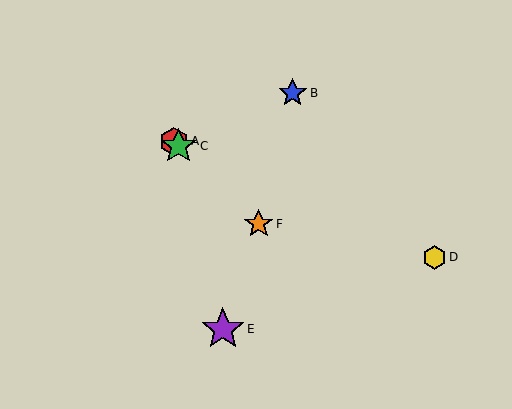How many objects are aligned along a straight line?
3 objects (A, C, F) are aligned along a straight line.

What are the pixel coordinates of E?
Object E is at (223, 329).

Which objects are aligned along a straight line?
Objects A, C, F are aligned along a straight line.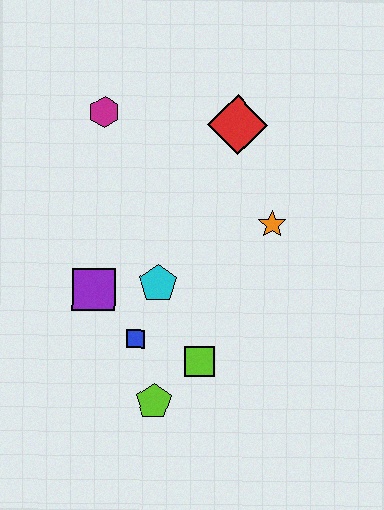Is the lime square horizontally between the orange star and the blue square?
Yes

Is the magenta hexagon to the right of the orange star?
No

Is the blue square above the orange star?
No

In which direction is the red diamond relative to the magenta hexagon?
The red diamond is to the right of the magenta hexagon.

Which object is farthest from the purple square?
The red diamond is farthest from the purple square.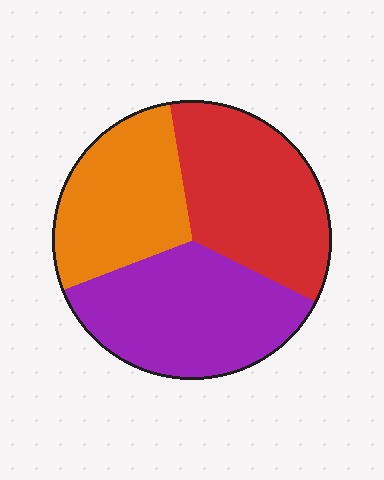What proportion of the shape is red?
Red takes up about one third (1/3) of the shape.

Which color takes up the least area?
Orange, at roughly 30%.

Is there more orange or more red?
Red.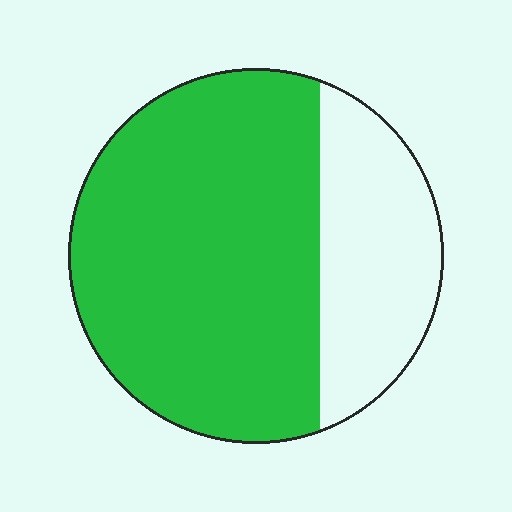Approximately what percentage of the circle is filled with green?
Approximately 70%.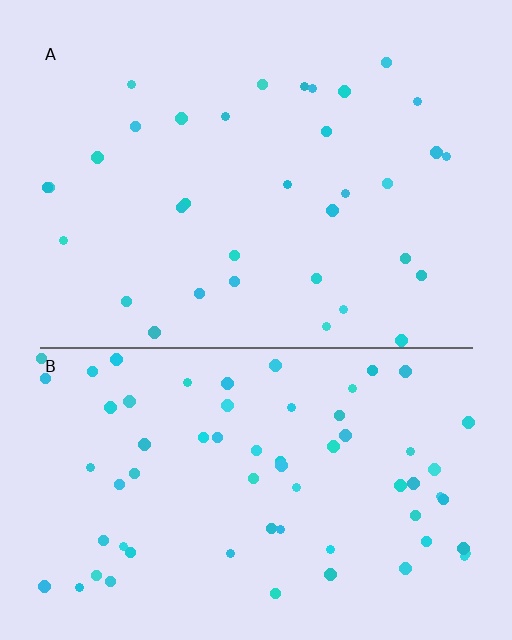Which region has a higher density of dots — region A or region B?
B (the bottom).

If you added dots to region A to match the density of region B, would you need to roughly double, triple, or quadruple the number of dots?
Approximately double.